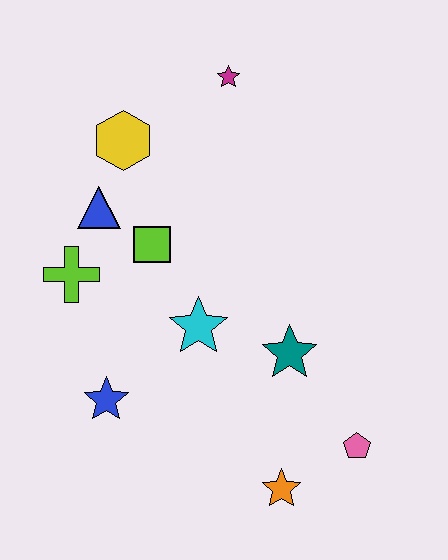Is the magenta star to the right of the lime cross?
Yes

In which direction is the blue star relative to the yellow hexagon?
The blue star is below the yellow hexagon.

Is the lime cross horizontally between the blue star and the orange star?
No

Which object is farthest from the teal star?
The magenta star is farthest from the teal star.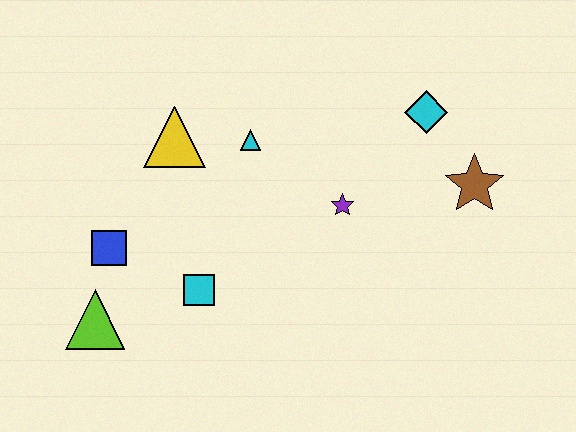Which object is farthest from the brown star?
The lime triangle is farthest from the brown star.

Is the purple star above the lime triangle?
Yes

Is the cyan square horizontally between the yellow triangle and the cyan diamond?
Yes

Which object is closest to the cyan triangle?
The yellow triangle is closest to the cyan triangle.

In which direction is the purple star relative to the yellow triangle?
The purple star is to the right of the yellow triangle.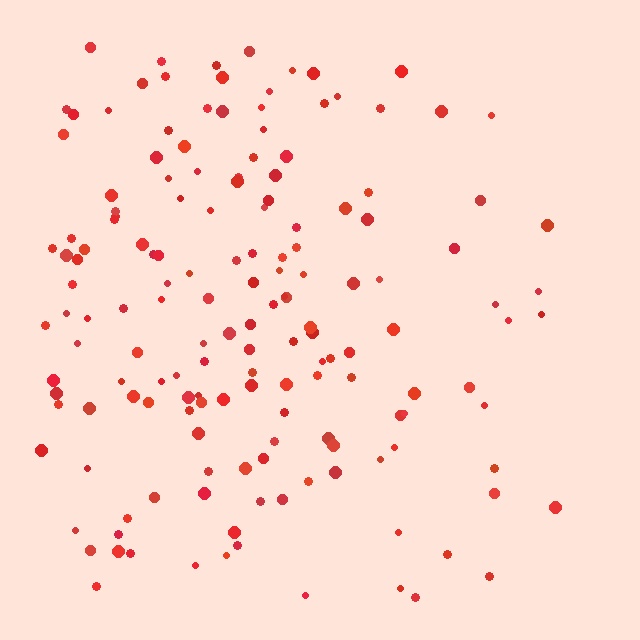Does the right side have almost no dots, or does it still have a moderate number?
Still a moderate number, just noticeably fewer than the left.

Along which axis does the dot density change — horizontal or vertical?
Horizontal.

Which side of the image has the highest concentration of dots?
The left.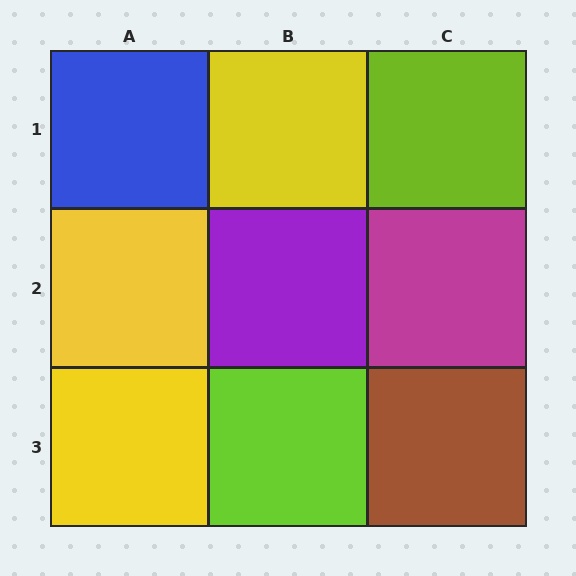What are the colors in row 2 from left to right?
Yellow, purple, magenta.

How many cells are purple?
1 cell is purple.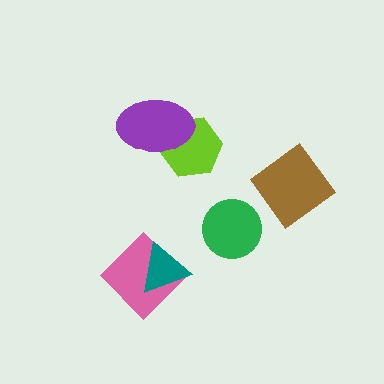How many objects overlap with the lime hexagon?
1 object overlaps with the lime hexagon.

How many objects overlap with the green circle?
0 objects overlap with the green circle.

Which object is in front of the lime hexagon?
The purple ellipse is in front of the lime hexagon.